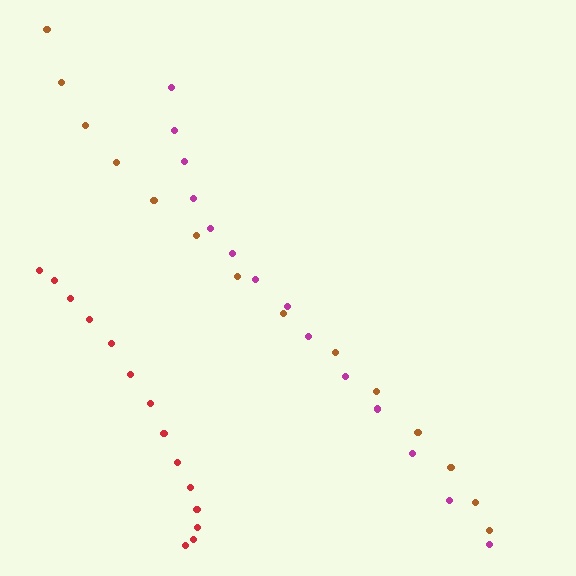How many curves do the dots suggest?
There are 3 distinct paths.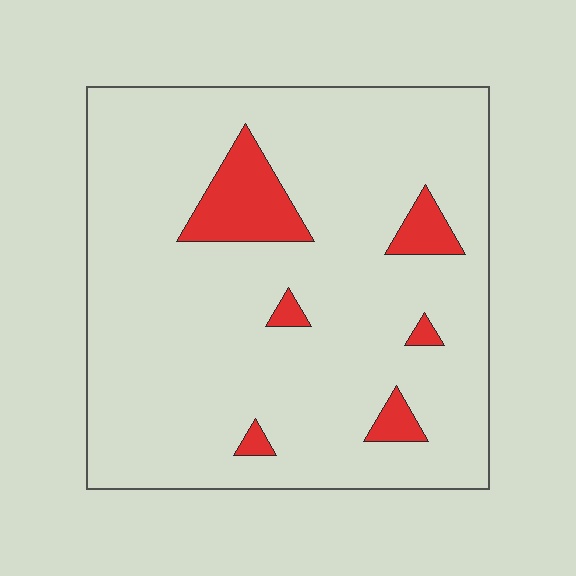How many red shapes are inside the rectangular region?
6.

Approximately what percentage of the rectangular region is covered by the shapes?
Approximately 10%.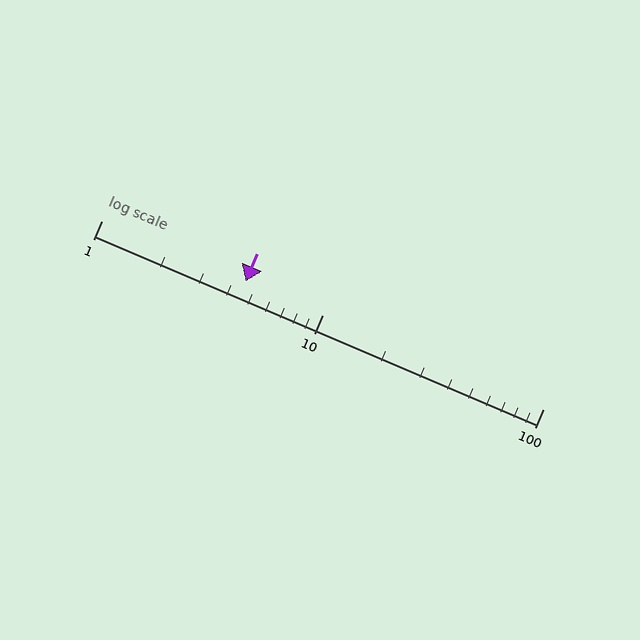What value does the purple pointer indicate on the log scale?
The pointer indicates approximately 4.5.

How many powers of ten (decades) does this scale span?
The scale spans 2 decades, from 1 to 100.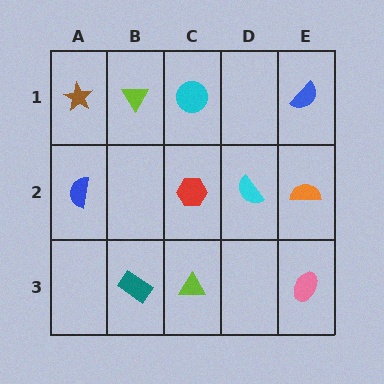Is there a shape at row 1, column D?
No, that cell is empty.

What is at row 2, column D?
A cyan semicircle.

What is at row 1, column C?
A cyan circle.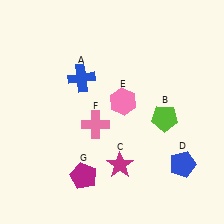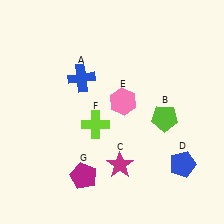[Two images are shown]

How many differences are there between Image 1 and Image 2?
There is 1 difference between the two images.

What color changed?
The cross (F) changed from pink in Image 1 to lime in Image 2.